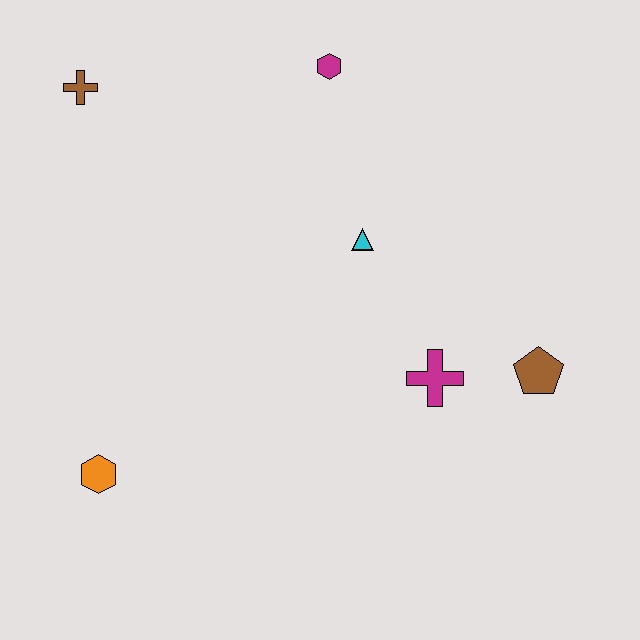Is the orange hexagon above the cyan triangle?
No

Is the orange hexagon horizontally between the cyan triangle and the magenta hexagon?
No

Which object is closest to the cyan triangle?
The magenta cross is closest to the cyan triangle.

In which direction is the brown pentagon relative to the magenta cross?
The brown pentagon is to the right of the magenta cross.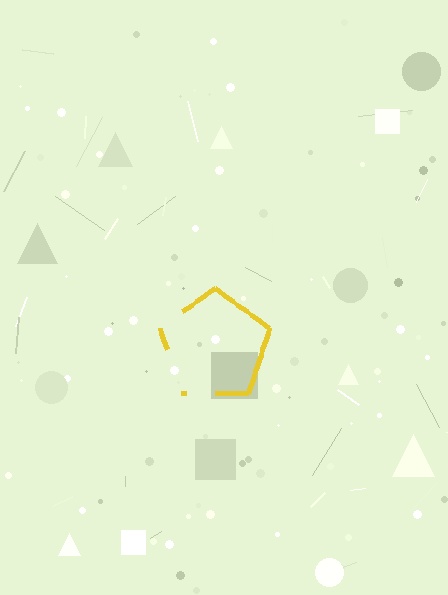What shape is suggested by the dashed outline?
The dashed outline suggests a pentagon.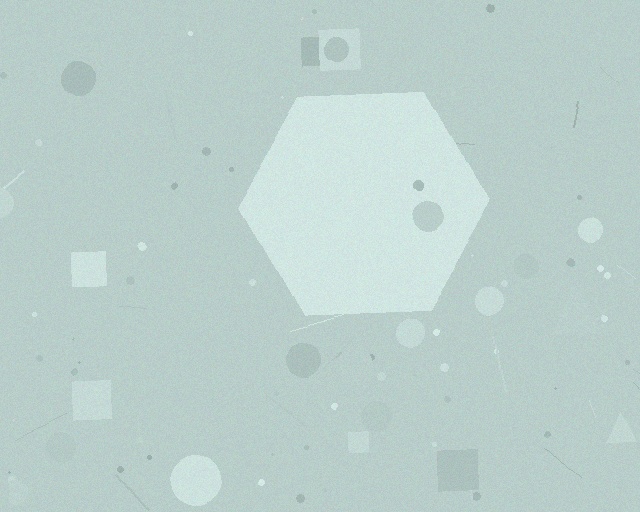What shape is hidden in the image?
A hexagon is hidden in the image.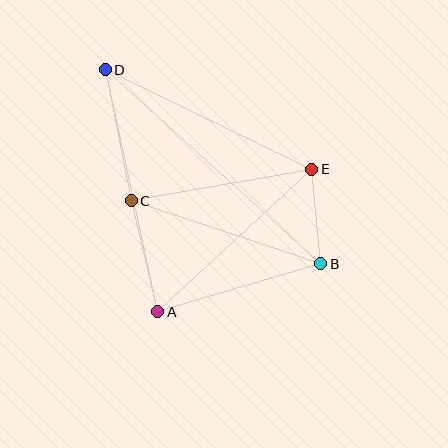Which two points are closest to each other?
Points B and E are closest to each other.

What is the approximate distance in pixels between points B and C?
The distance between B and C is approximately 200 pixels.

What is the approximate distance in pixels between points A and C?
The distance between A and C is approximately 115 pixels.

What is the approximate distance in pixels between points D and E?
The distance between D and E is approximately 229 pixels.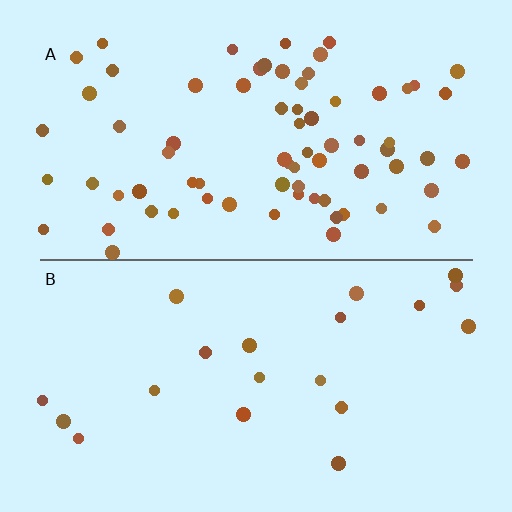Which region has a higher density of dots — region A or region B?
A (the top).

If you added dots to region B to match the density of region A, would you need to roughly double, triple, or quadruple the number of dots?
Approximately quadruple.